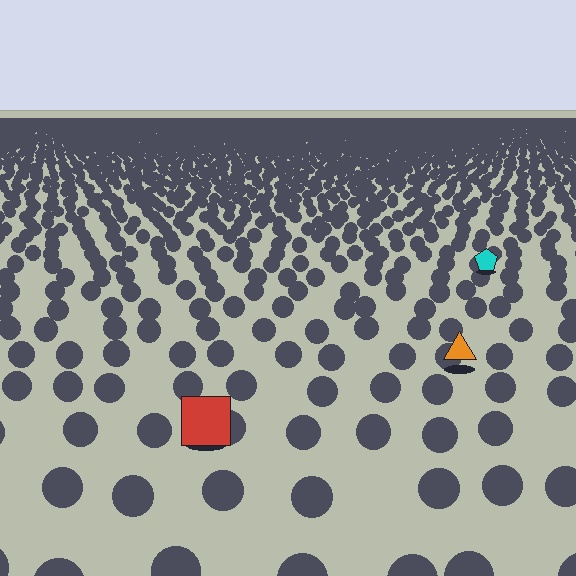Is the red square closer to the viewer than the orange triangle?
Yes. The red square is closer — you can tell from the texture gradient: the ground texture is coarser near it.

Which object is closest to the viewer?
The red square is closest. The texture marks near it are larger and more spread out.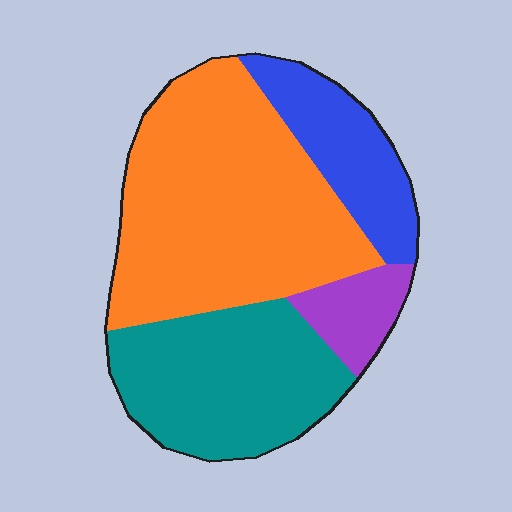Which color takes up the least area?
Purple, at roughly 10%.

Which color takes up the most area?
Orange, at roughly 45%.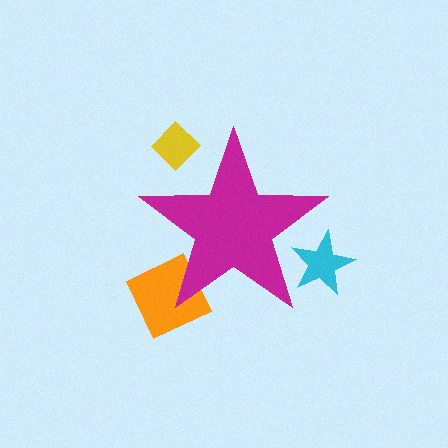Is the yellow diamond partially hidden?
Yes, the yellow diamond is partially hidden behind the magenta star.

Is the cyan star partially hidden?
Yes, the cyan star is partially hidden behind the magenta star.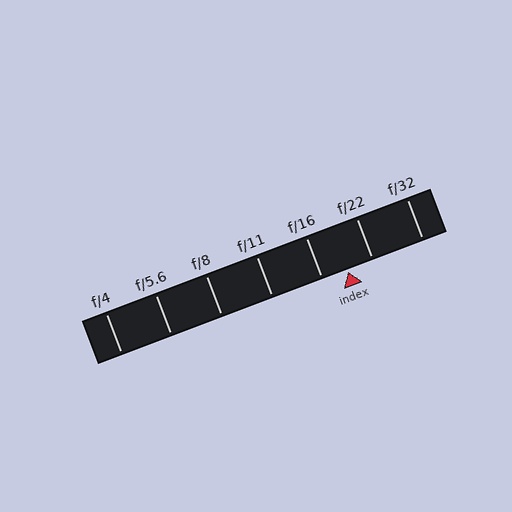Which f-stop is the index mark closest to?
The index mark is closest to f/16.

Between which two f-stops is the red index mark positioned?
The index mark is between f/16 and f/22.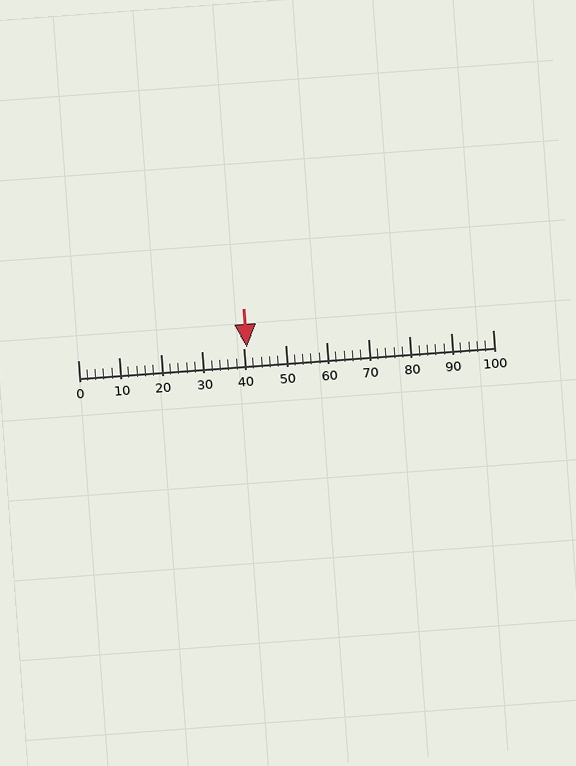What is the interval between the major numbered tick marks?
The major tick marks are spaced 10 units apart.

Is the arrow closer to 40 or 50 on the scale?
The arrow is closer to 40.